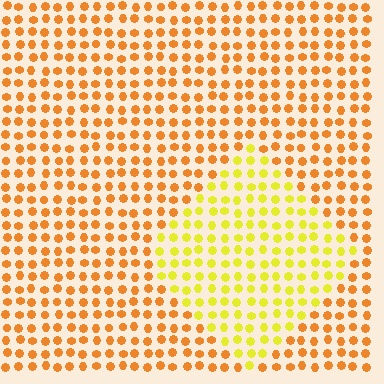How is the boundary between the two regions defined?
The boundary is defined purely by a slight shift in hue (about 35 degrees). Spacing, size, and orientation are identical on both sides.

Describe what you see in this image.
The image is filled with small orange elements in a uniform arrangement. A diamond-shaped region is visible where the elements are tinted to a slightly different hue, forming a subtle color boundary.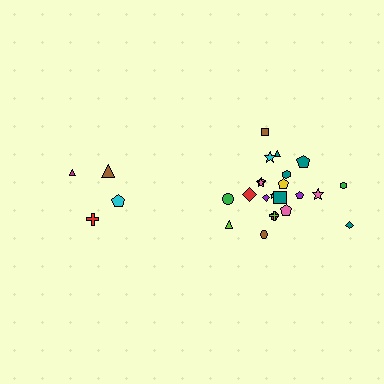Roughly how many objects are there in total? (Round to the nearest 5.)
Roughly 25 objects in total.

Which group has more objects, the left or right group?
The right group.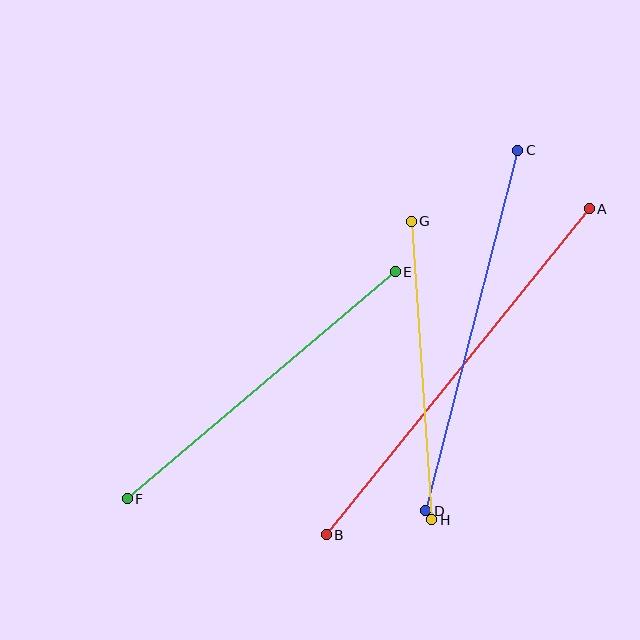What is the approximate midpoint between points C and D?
The midpoint is at approximately (472, 331) pixels.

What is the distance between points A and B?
The distance is approximately 419 pixels.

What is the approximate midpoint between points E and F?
The midpoint is at approximately (261, 385) pixels.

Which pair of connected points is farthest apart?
Points A and B are farthest apart.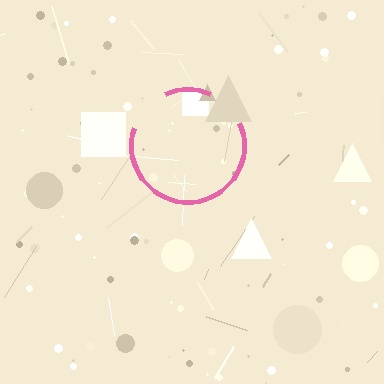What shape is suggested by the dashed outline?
The dashed outline suggests a circle.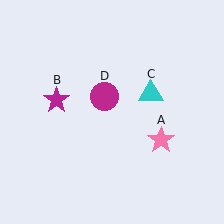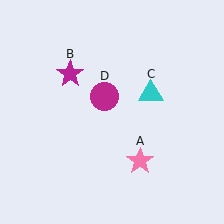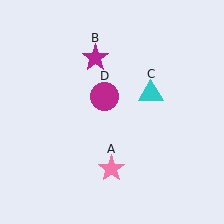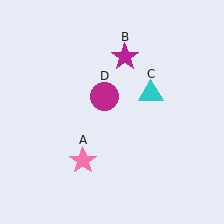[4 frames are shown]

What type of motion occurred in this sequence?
The pink star (object A), magenta star (object B) rotated clockwise around the center of the scene.